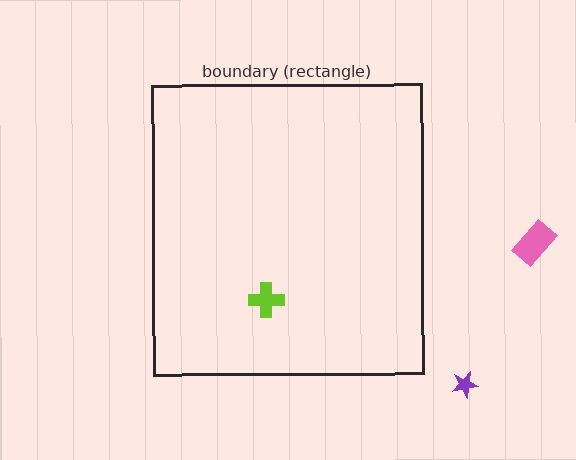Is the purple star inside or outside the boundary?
Outside.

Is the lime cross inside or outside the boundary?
Inside.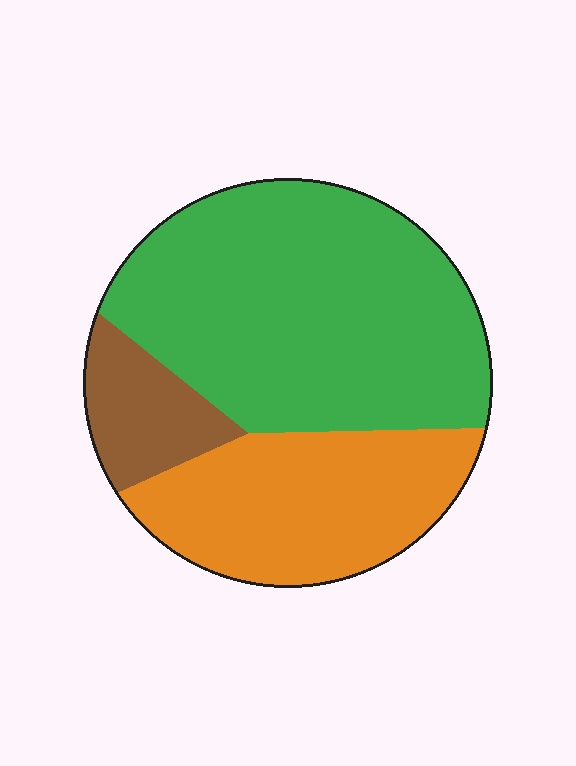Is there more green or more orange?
Green.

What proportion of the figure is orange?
Orange takes up about one third (1/3) of the figure.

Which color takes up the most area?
Green, at roughly 55%.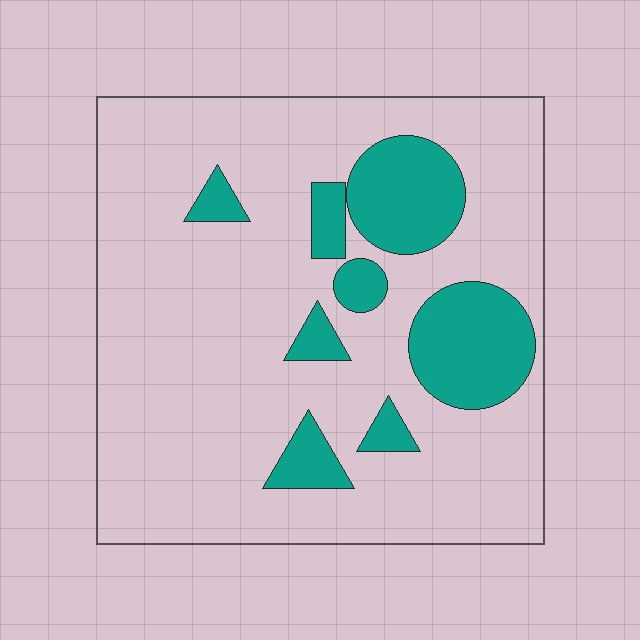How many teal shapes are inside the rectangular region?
8.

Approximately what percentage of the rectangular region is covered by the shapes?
Approximately 20%.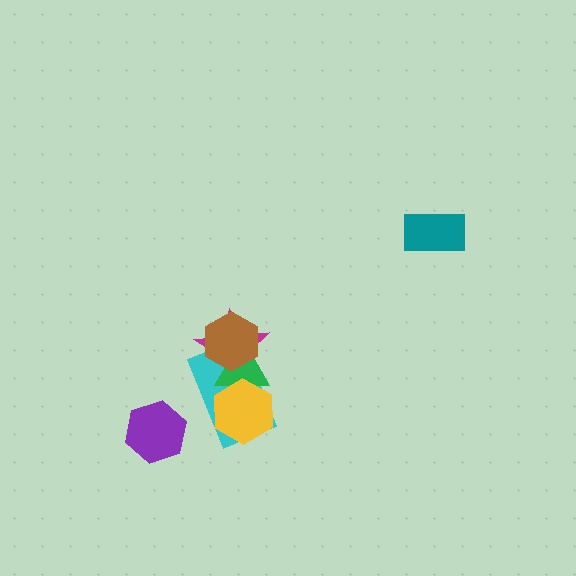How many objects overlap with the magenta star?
4 objects overlap with the magenta star.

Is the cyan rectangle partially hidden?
Yes, it is partially covered by another shape.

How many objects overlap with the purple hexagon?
0 objects overlap with the purple hexagon.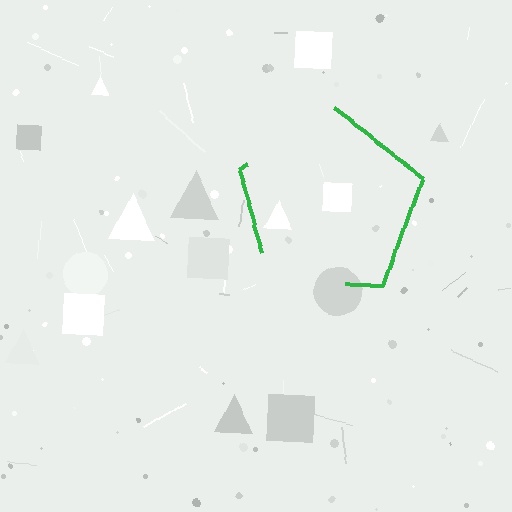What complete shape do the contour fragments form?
The contour fragments form a pentagon.